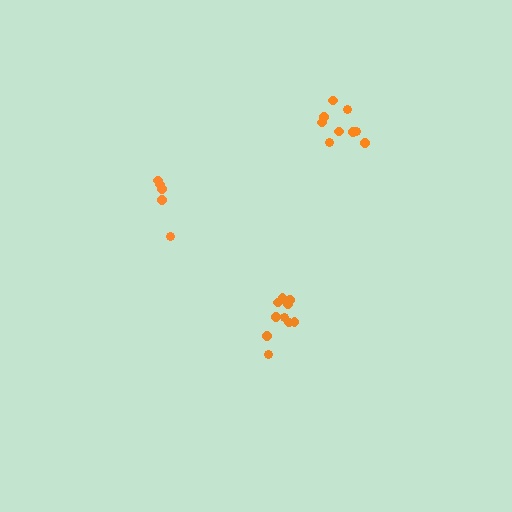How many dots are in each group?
Group 1: 5 dots, Group 2: 10 dots, Group 3: 9 dots (24 total).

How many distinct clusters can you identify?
There are 3 distinct clusters.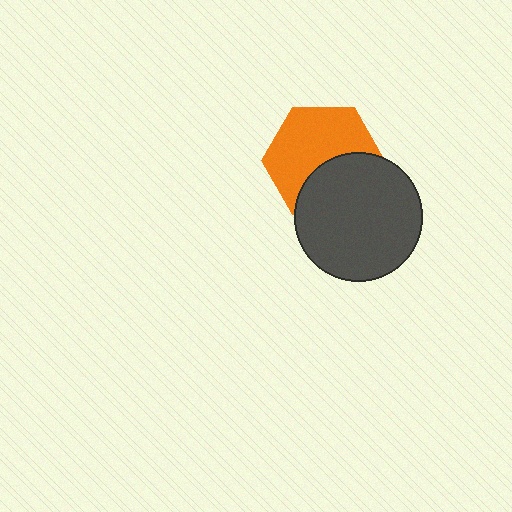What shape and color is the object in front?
The object in front is a dark gray circle.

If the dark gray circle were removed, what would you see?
You would see the complete orange hexagon.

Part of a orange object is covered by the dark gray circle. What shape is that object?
It is a hexagon.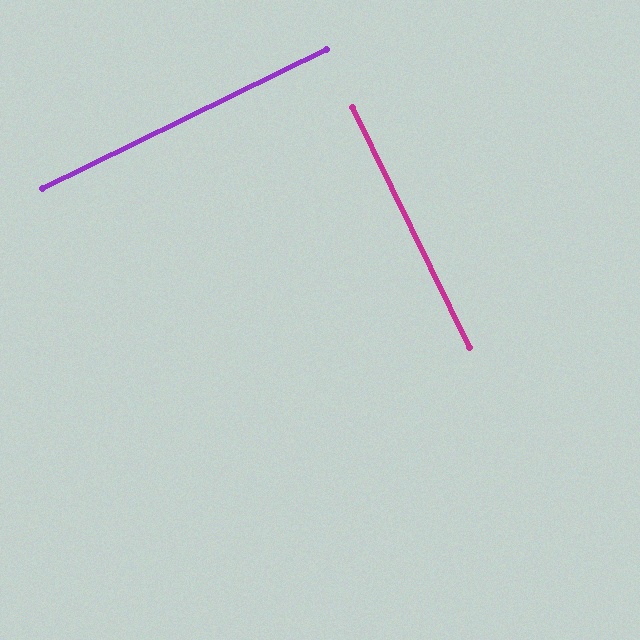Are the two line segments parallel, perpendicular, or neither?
Perpendicular — they meet at approximately 90°.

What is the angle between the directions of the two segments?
Approximately 90 degrees.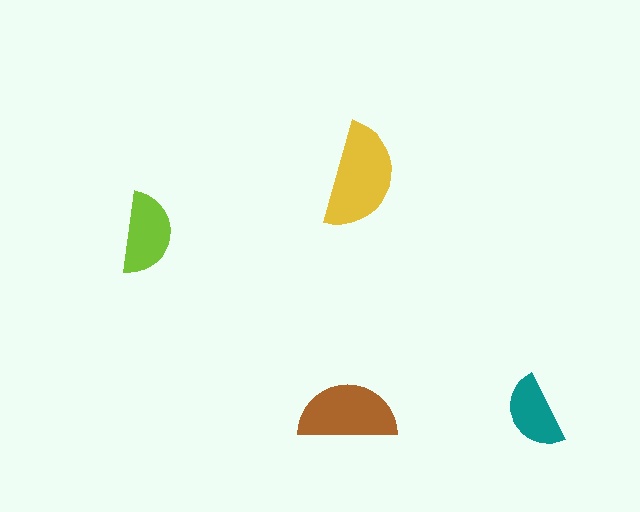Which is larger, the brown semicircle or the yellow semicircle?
The yellow one.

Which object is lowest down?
The teal semicircle is bottommost.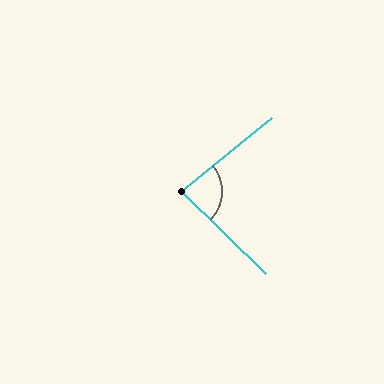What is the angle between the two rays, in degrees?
Approximately 84 degrees.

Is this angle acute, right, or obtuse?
It is acute.